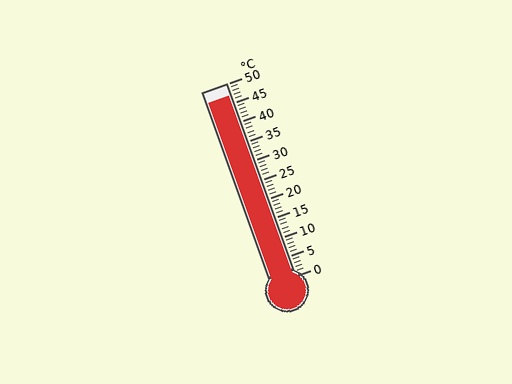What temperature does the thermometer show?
The thermometer shows approximately 47°C.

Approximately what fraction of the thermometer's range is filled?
The thermometer is filled to approximately 95% of its range.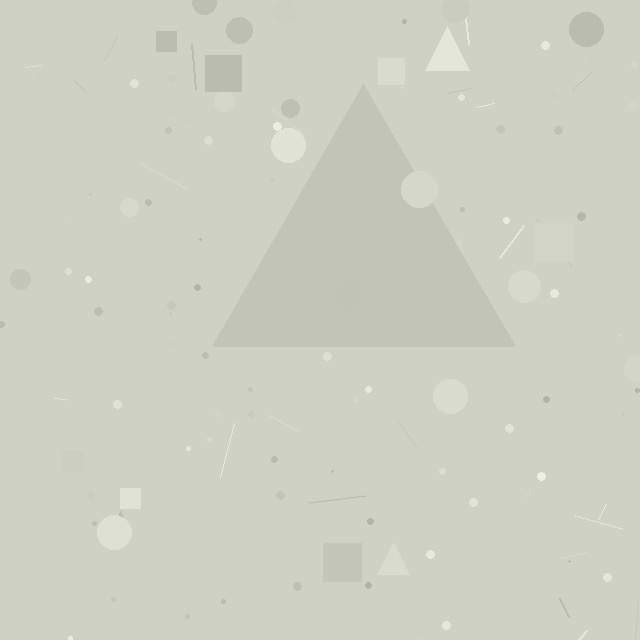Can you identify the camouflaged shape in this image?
The camouflaged shape is a triangle.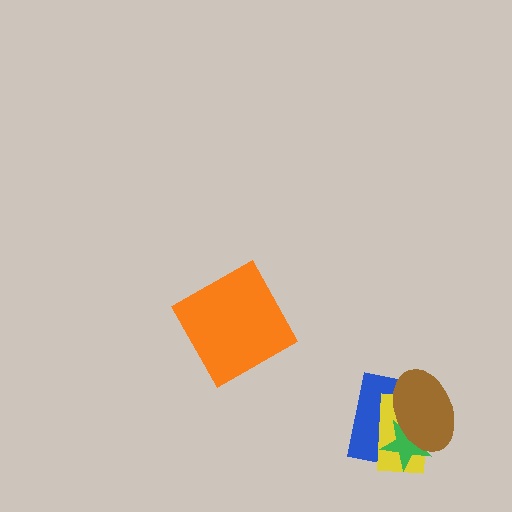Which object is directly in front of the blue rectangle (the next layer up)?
The yellow rectangle is directly in front of the blue rectangle.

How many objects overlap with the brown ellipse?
3 objects overlap with the brown ellipse.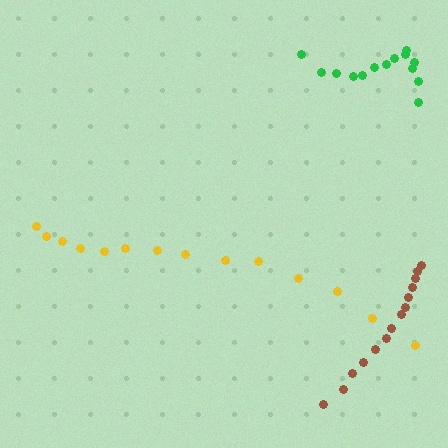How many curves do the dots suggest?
There are 3 distinct paths.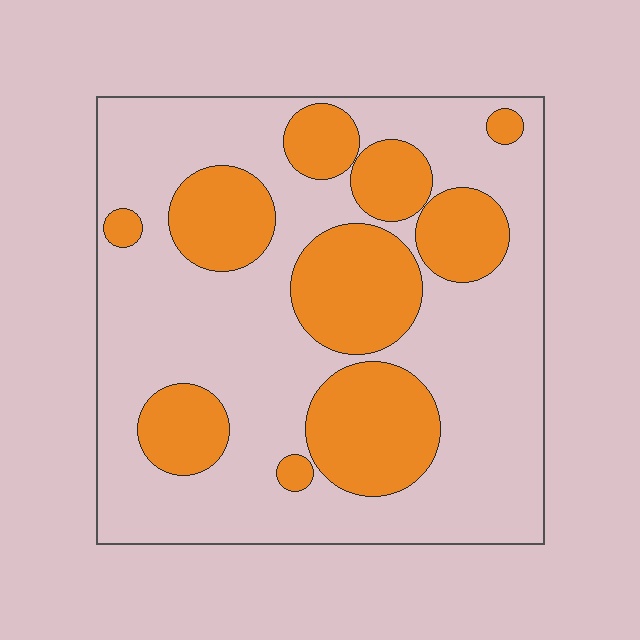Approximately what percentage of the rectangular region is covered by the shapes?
Approximately 30%.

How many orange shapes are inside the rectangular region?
10.